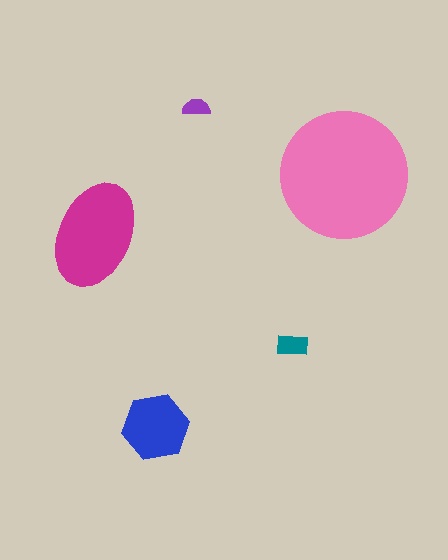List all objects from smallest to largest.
The purple semicircle, the teal rectangle, the blue hexagon, the magenta ellipse, the pink circle.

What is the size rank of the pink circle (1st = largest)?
1st.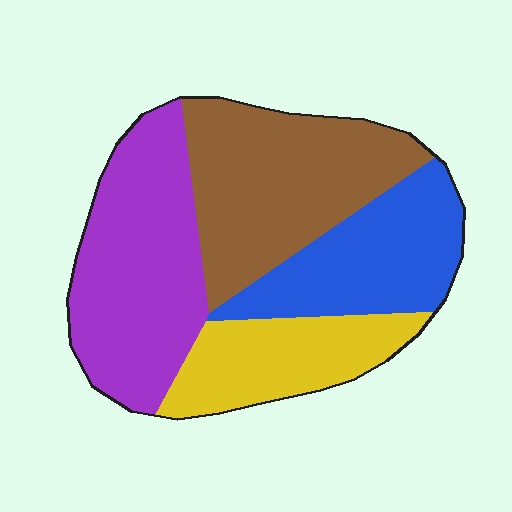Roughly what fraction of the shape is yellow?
Yellow takes up about one sixth (1/6) of the shape.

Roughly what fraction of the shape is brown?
Brown covers 30% of the shape.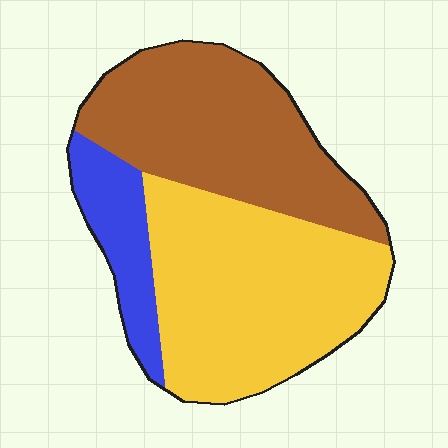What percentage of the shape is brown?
Brown takes up about two fifths (2/5) of the shape.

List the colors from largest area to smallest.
From largest to smallest: yellow, brown, blue.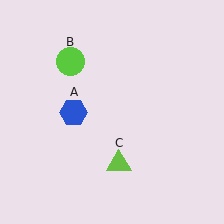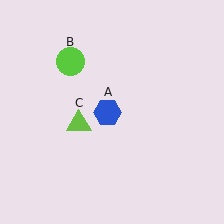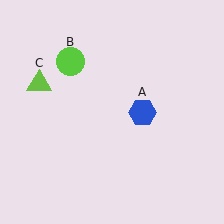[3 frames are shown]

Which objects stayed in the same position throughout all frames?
Lime circle (object B) remained stationary.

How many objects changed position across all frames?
2 objects changed position: blue hexagon (object A), lime triangle (object C).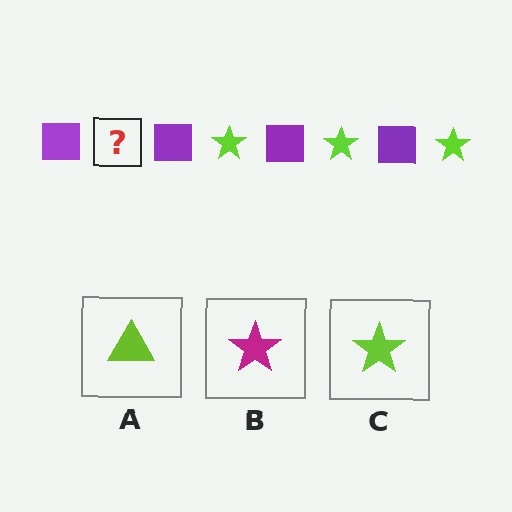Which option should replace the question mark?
Option C.